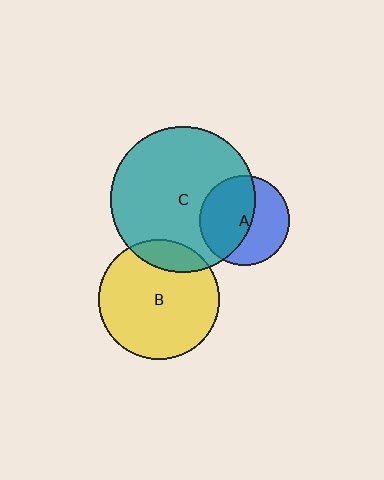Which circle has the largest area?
Circle C (teal).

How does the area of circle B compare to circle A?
Approximately 1.8 times.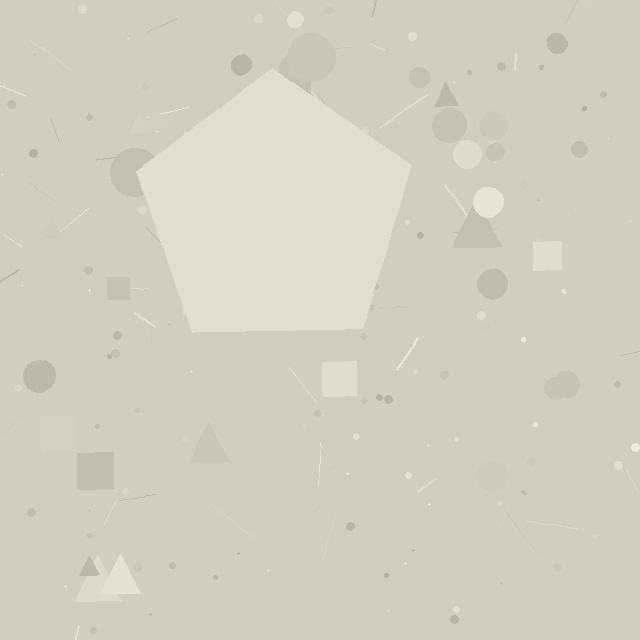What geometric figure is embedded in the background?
A pentagon is embedded in the background.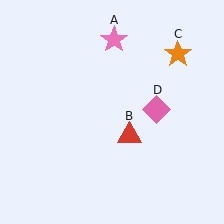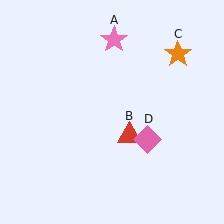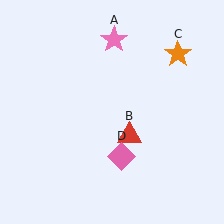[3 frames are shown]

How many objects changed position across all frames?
1 object changed position: pink diamond (object D).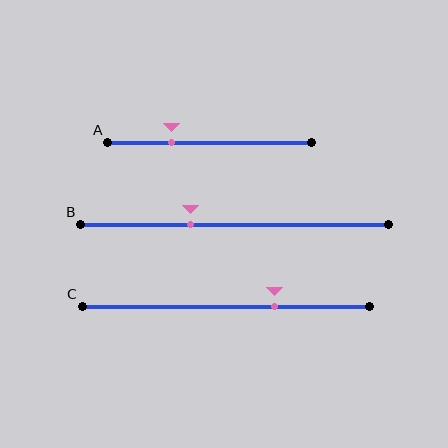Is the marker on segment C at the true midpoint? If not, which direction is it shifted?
No, the marker on segment C is shifted to the right by about 17% of the segment length.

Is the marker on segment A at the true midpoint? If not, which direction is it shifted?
No, the marker on segment A is shifted to the left by about 19% of the segment length.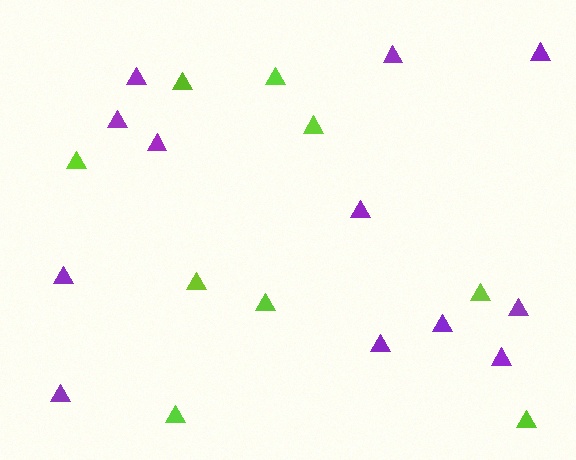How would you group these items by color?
There are 2 groups: one group of lime triangles (9) and one group of purple triangles (12).